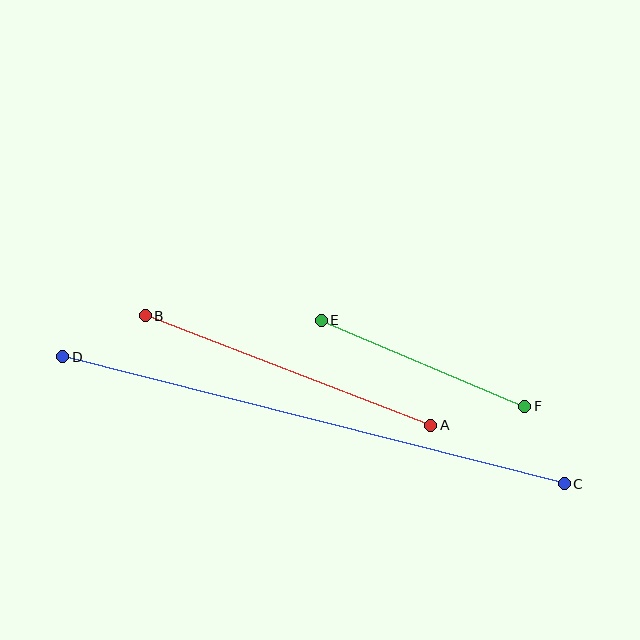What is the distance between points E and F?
The distance is approximately 221 pixels.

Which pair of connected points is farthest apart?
Points C and D are farthest apart.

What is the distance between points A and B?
The distance is approximately 306 pixels.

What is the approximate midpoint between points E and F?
The midpoint is at approximately (423, 363) pixels.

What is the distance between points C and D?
The distance is approximately 517 pixels.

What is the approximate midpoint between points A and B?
The midpoint is at approximately (288, 370) pixels.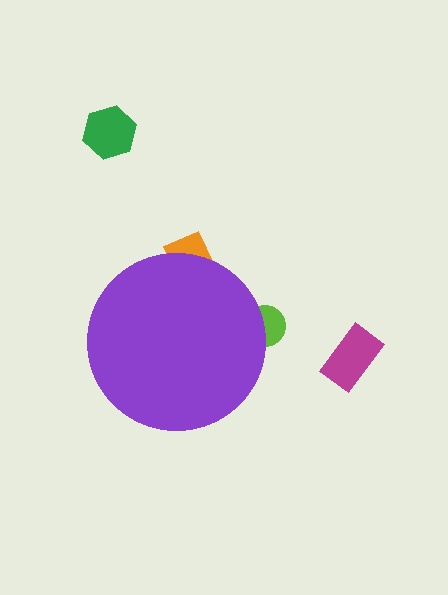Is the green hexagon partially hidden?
No, the green hexagon is fully visible.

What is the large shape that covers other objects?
A purple circle.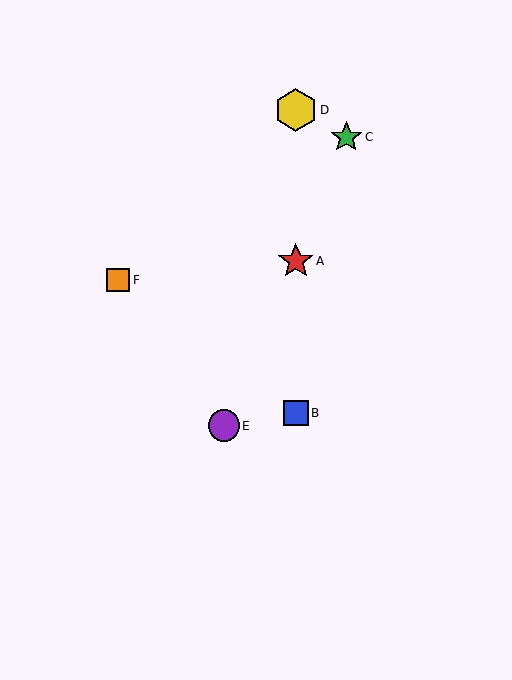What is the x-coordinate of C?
Object C is at x≈346.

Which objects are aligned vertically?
Objects A, B, D are aligned vertically.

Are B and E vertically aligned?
No, B is at x≈296 and E is at x≈224.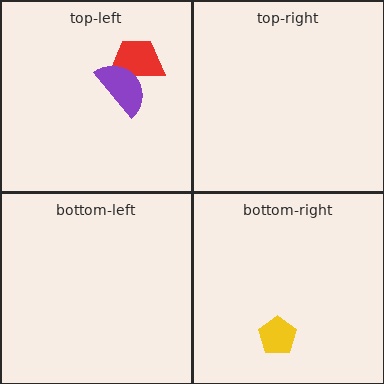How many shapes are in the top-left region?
2.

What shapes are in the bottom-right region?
The yellow pentagon.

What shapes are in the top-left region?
The red trapezoid, the purple semicircle.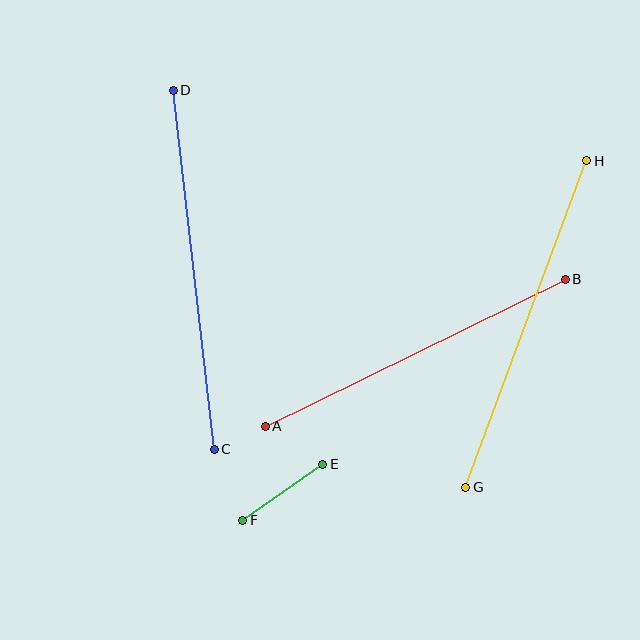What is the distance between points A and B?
The distance is approximately 334 pixels.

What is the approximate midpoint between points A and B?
The midpoint is at approximately (415, 353) pixels.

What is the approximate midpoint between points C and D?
The midpoint is at approximately (194, 270) pixels.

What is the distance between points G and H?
The distance is approximately 348 pixels.